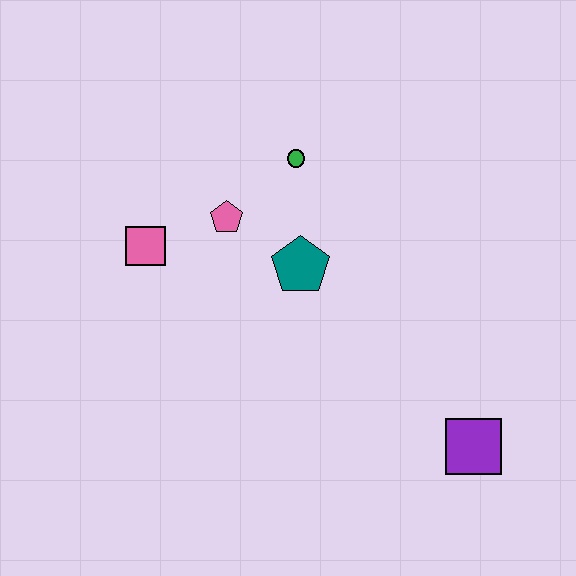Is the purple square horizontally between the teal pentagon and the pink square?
No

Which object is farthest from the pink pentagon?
The purple square is farthest from the pink pentagon.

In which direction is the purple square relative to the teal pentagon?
The purple square is below the teal pentagon.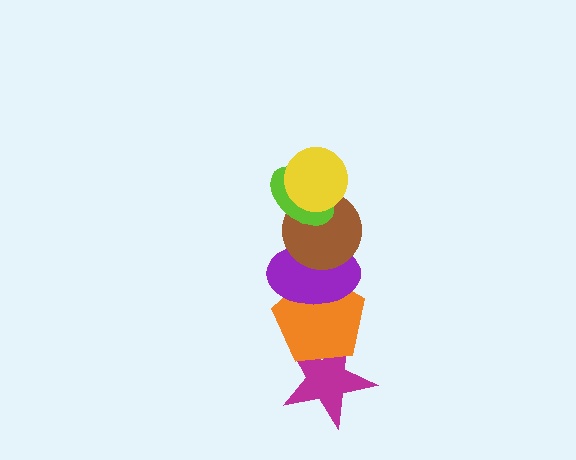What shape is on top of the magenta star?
The orange pentagon is on top of the magenta star.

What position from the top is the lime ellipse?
The lime ellipse is 2nd from the top.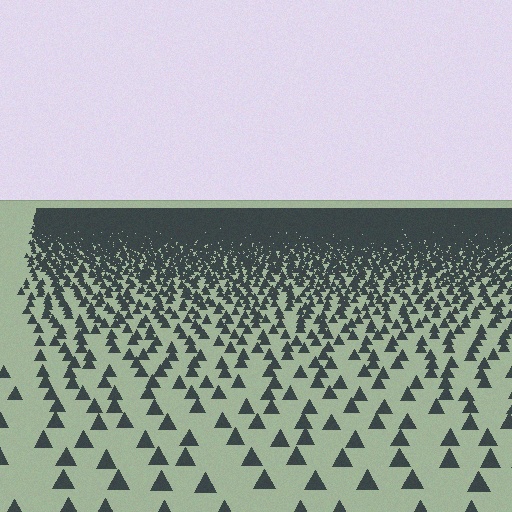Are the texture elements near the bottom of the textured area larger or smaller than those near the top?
Larger. Near the bottom, elements are closer to the viewer and appear at a bigger on-screen size.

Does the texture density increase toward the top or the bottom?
Density increases toward the top.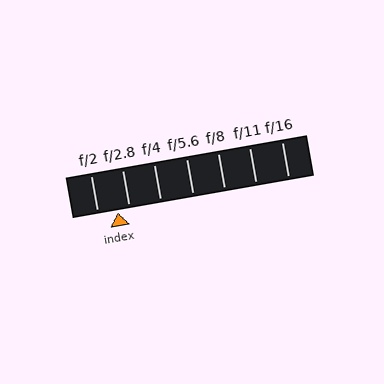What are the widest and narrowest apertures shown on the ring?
The widest aperture shown is f/2 and the narrowest is f/16.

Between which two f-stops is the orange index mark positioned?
The index mark is between f/2 and f/2.8.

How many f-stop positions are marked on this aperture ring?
There are 7 f-stop positions marked.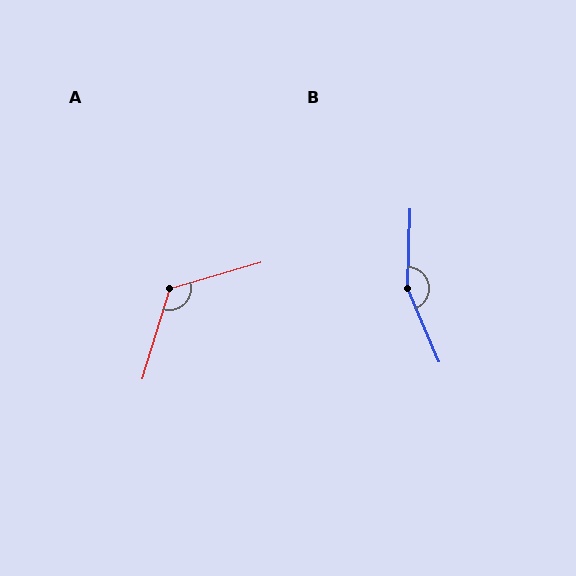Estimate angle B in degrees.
Approximately 155 degrees.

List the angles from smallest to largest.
A (124°), B (155°).